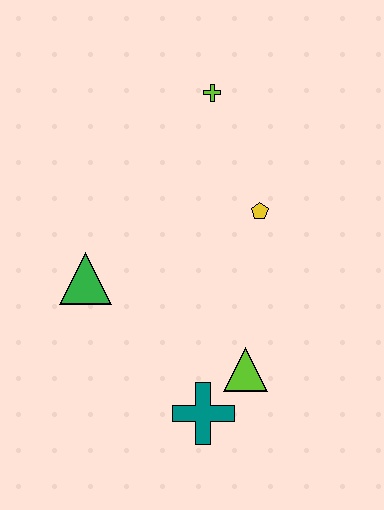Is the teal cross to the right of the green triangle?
Yes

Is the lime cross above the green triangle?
Yes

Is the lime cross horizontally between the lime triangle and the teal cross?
Yes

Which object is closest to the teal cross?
The lime triangle is closest to the teal cross.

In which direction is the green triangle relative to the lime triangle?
The green triangle is to the left of the lime triangle.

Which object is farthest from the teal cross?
The lime cross is farthest from the teal cross.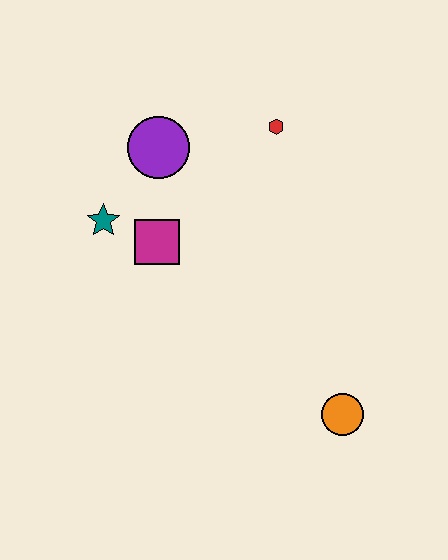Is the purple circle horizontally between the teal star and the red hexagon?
Yes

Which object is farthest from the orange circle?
The purple circle is farthest from the orange circle.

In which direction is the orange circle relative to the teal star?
The orange circle is to the right of the teal star.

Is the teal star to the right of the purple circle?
No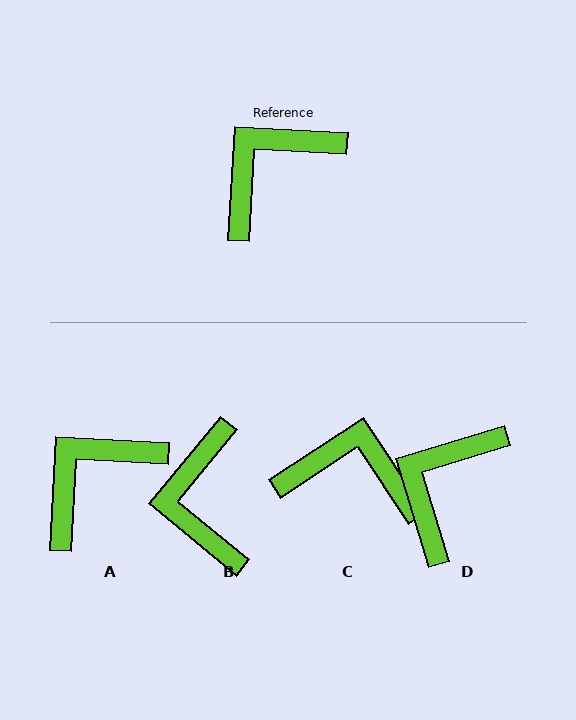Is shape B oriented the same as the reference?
No, it is off by about 54 degrees.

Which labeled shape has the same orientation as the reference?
A.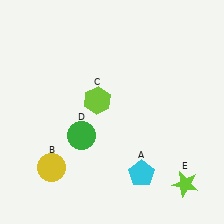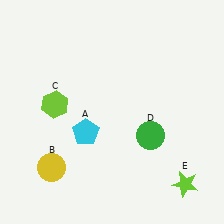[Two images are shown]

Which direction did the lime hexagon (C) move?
The lime hexagon (C) moved left.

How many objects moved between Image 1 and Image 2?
3 objects moved between the two images.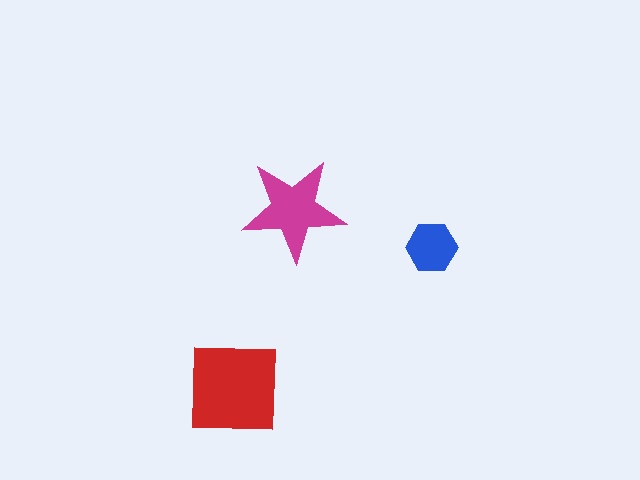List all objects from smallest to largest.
The blue hexagon, the magenta star, the red square.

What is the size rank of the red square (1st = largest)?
1st.